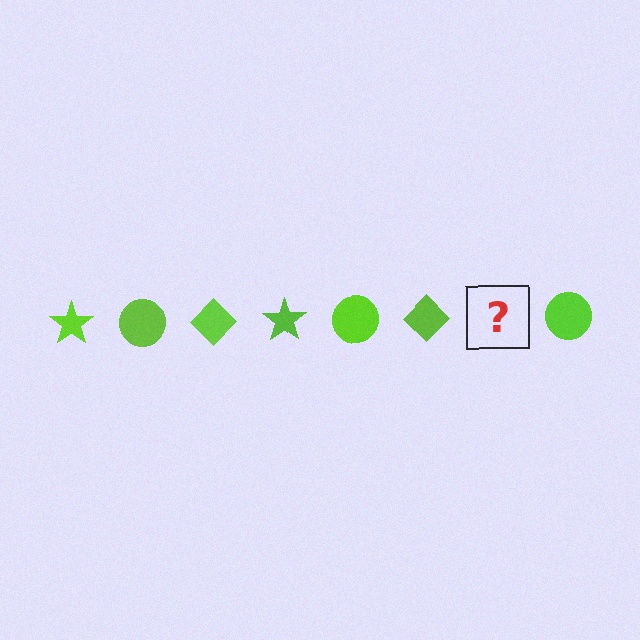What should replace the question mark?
The question mark should be replaced with a lime star.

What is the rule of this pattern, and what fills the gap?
The rule is that the pattern cycles through star, circle, diamond shapes in lime. The gap should be filled with a lime star.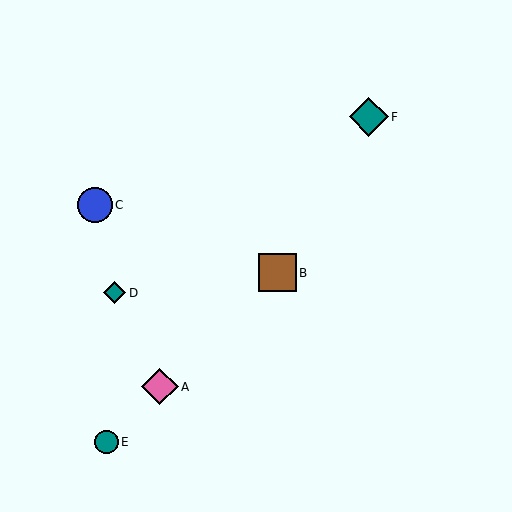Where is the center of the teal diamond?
The center of the teal diamond is at (114, 293).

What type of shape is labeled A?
Shape A is a pink diamond.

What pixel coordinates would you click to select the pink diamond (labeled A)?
Click at (160, 387) to select the pink diamond A.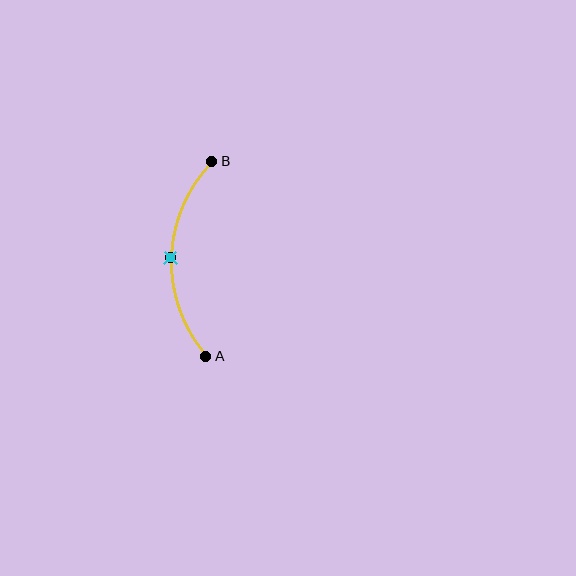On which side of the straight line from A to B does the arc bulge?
The arc bulges to the left of the straight line connecting A and B.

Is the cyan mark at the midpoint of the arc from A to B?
Yes. The cyan mark lies on the arc at equal arc-length from both A and B — it is the arc midpoint.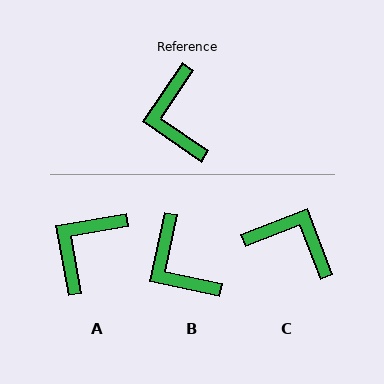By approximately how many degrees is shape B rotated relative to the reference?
Approximately 22 degrees counter-clockwise.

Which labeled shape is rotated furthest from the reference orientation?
C, about 125 degrees away.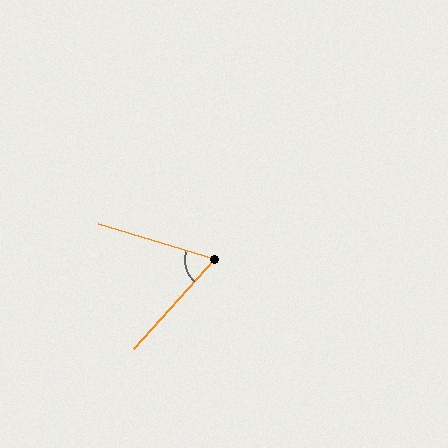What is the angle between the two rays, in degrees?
Approximately 65 degrees.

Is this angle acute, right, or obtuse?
It is acute.